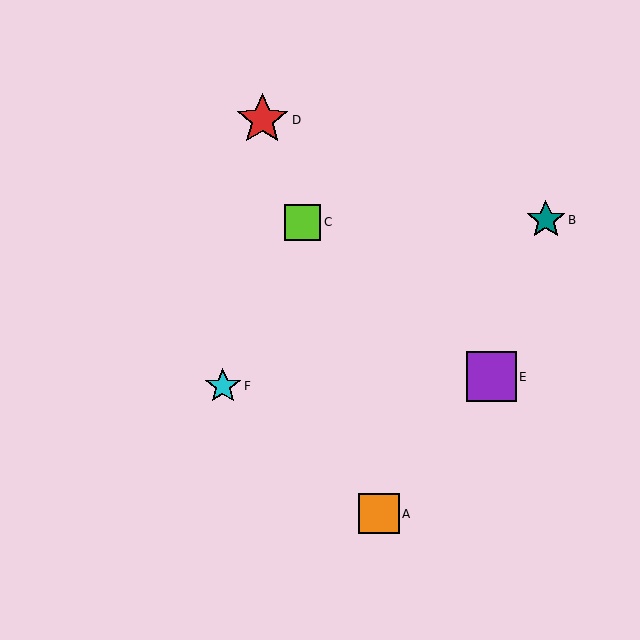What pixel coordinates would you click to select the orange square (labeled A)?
Click at (379, 514) to select the orange square A.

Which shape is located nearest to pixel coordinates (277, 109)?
The red star (labeled D) at (262, 120) is nearest to that location.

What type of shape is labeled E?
Shape E is a purple square.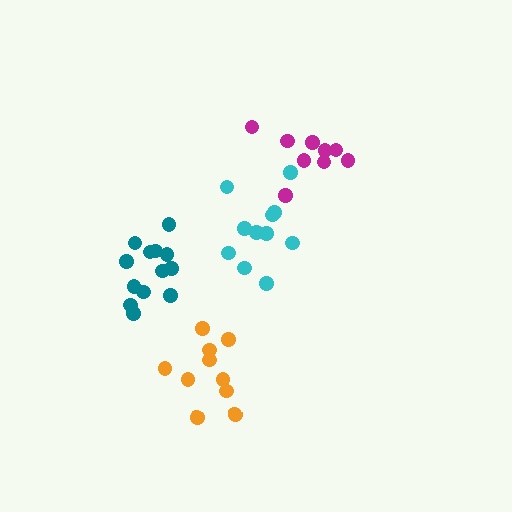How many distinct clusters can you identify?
There are 4 distinct clusters.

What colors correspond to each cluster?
The clusters are colored: teal, orange, magenta, cyan.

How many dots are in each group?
Group 1: 13 dots, Group 2: 10 dots, Group 3: 9 dots, Group 4: 11 dots (43 total).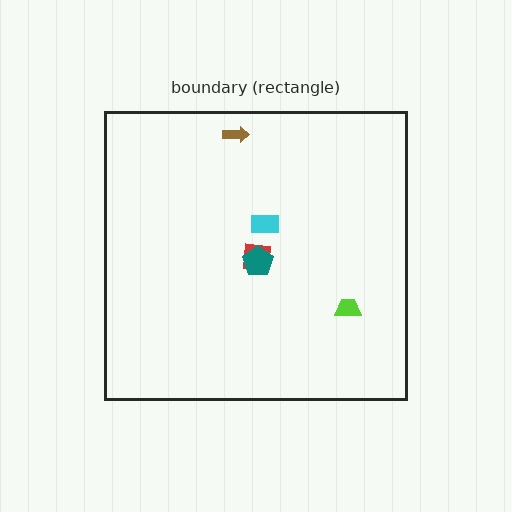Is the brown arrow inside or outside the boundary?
Inside.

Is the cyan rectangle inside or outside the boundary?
Inside.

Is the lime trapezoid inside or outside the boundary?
Inside.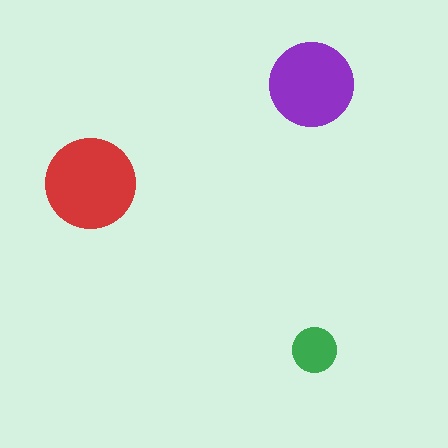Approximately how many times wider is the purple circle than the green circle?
About 2 times wider.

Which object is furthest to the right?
The green circle is rightmost.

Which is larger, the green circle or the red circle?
The red one.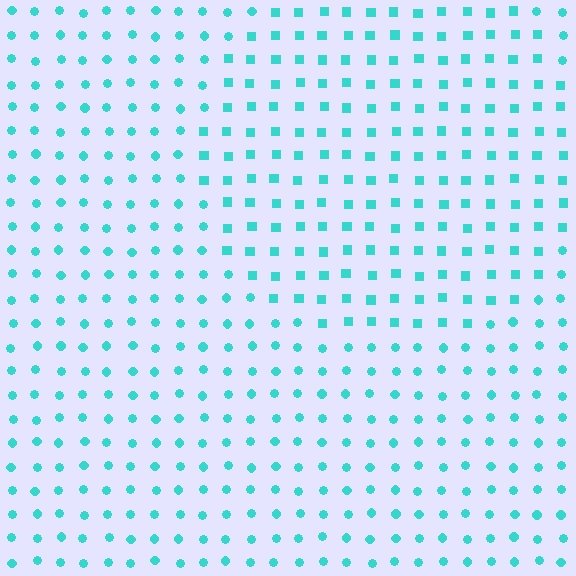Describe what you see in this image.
The image is filled with small cyan elements arranged in a uniform grid. A circle-shaped region contains squares, while the surrounding area contains circles. The boundary is defined purely by the change in element shape.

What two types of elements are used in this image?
The image uses squares inside the circle region and circles outside it.